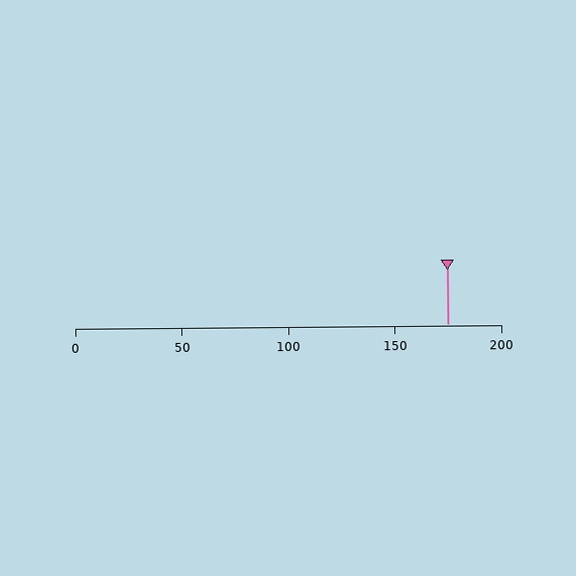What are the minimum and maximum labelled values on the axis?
The axis runs from 0 to 200.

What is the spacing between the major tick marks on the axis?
The major ticks are spaced 50 apart.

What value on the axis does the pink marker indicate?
The marker indicates approximately 175.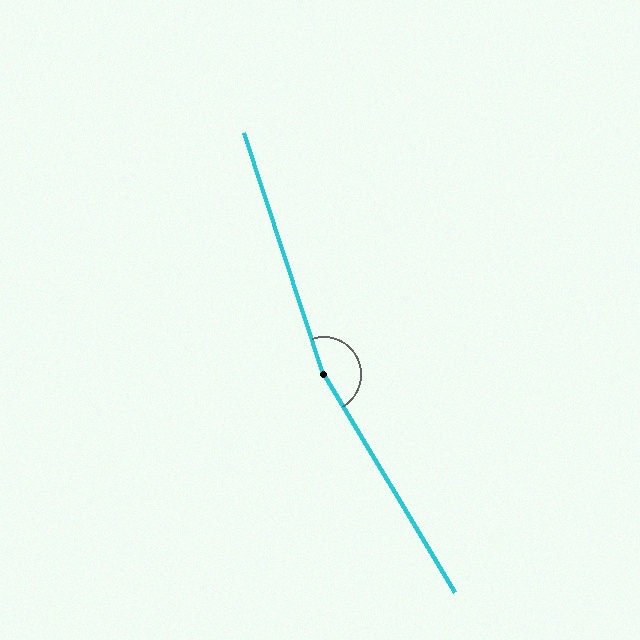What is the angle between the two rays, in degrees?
Approximately 167 degrees.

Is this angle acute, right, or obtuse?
It is obtuse.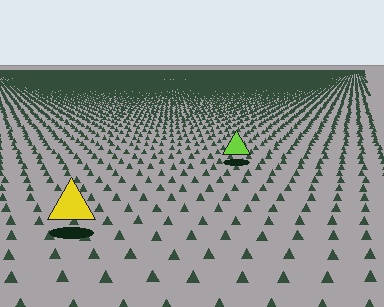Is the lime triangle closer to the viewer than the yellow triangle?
No. The yellow triangle is closer — you can tell from the texture gradient: the ground texture is coarser near it.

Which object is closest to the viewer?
The yellow triangle is closest. The texture marks near it are larger and more spread out.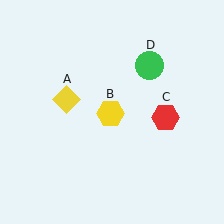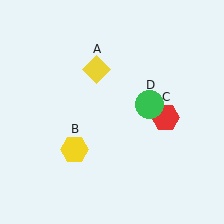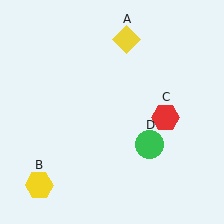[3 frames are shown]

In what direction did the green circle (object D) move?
The green circle (object D) moved down.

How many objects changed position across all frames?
3 objects changed position: yellow diamond (object A), yellow hexagon (object B), green circle (object D).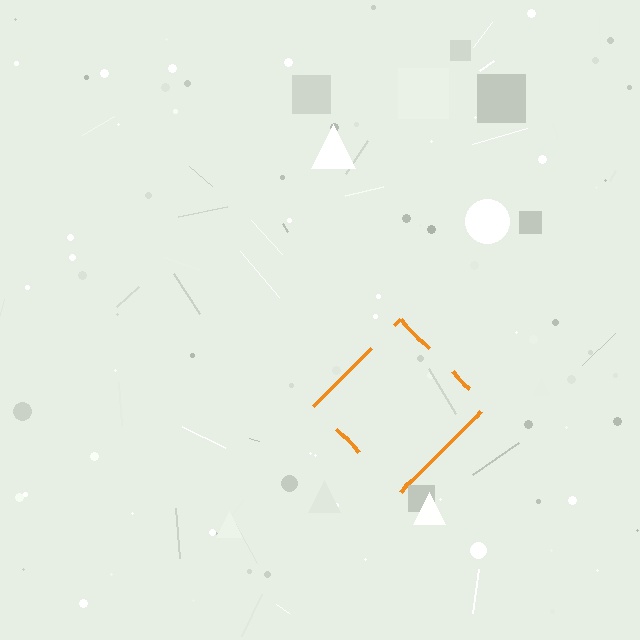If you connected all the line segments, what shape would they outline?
They would outline a diamond.